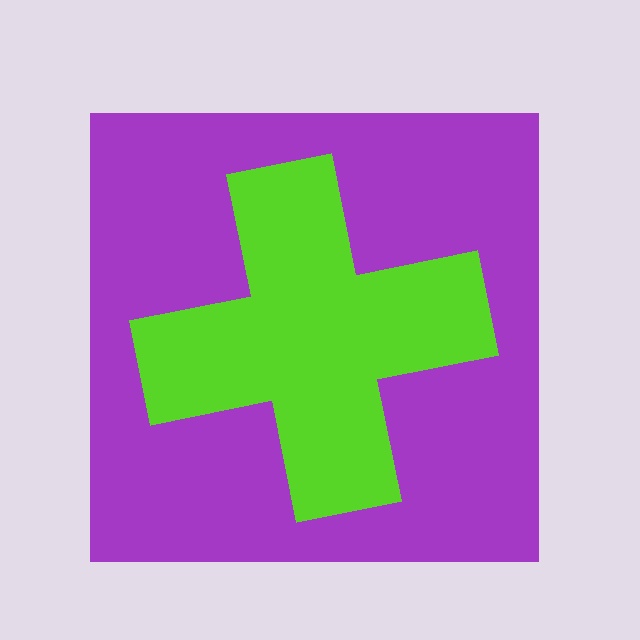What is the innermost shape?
The lime cross.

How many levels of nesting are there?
2.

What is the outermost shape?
The purple square.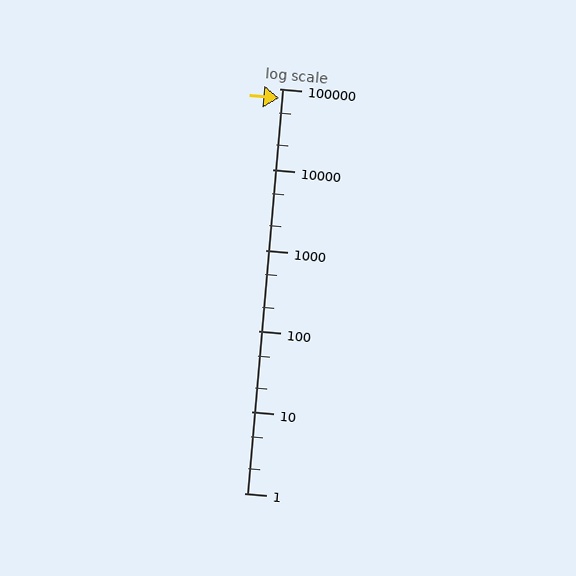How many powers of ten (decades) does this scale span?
The scale spans 5 decades, from 1 to 100000.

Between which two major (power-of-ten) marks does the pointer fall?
The pointer is between 10000 and 100000.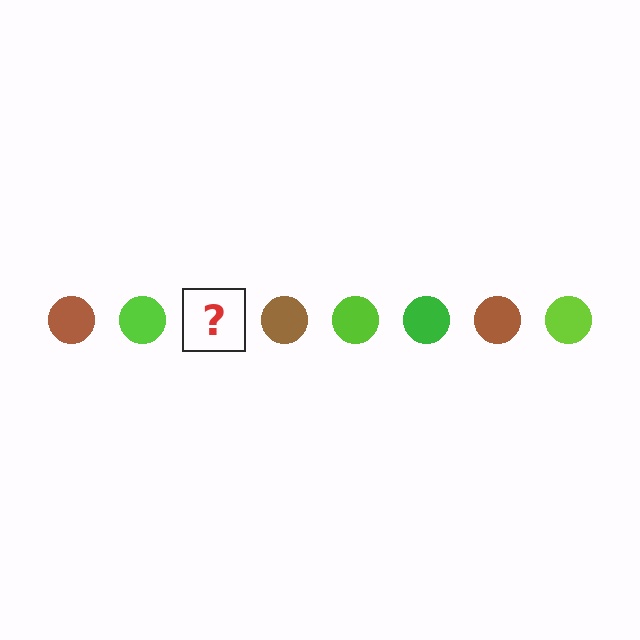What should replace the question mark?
The question mark should be replaced with a green circle.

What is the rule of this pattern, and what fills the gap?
The rule is that the pattern cycles through brown, lime, green circles. The gap should be filled with a green circle.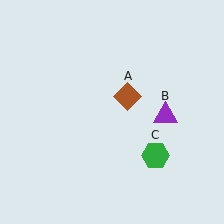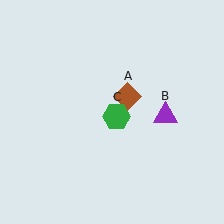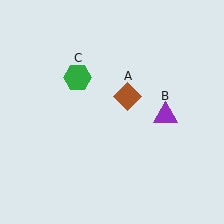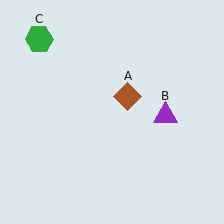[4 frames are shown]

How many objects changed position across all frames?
1 object changed position: green hexagon (object C).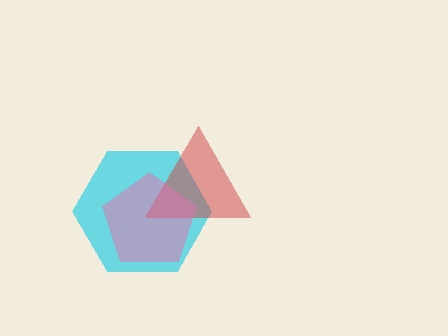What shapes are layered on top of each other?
The layered shapes are: a cyan hexagon, a red triangle, a pink pentagon.